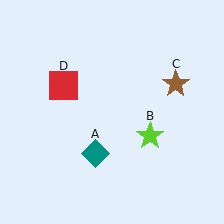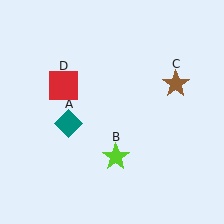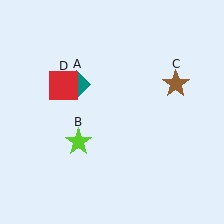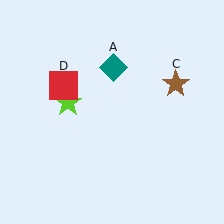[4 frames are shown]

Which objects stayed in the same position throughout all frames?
Brown star (object C) and red square (object D) remained stationary.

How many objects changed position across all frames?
2 objects changed position: teal diamond (object A), lime star (object B).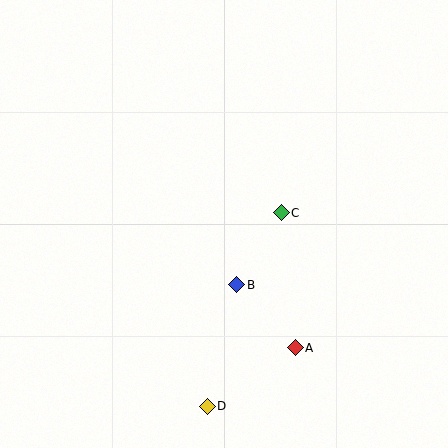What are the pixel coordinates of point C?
Point C is at (281, 213).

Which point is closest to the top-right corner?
Point C is closest to the top-right corner.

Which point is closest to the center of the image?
Point C at (281, 213) is closest to the center.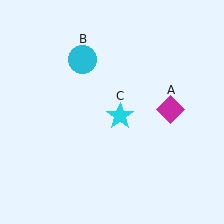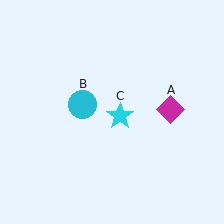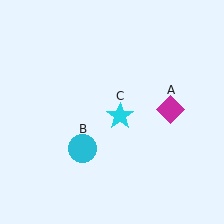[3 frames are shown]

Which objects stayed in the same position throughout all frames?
Magenta diamond (object A) and cyan star (object C) remained stationary.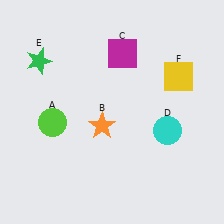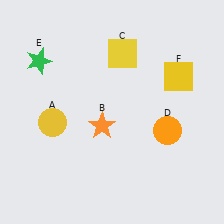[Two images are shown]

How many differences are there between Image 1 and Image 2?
There are 3 differences between the two images.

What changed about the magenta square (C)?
In Image 1, C is magenta. In Image 2, it changed to yellow.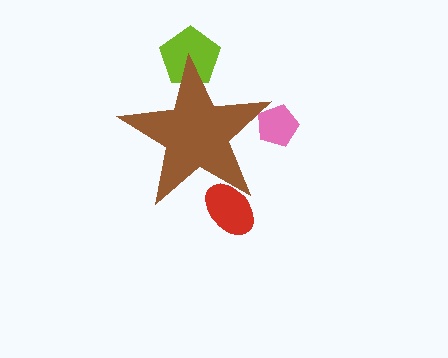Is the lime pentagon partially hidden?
Yes, the lime pentagon is partially hidden behind the brown star.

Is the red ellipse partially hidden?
Yes, the red ellipse is partially hidden behind the brown star.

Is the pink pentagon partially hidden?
Yes, the pink pentagon is partially hidden behind the brown star.